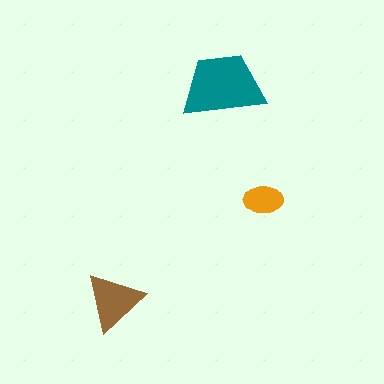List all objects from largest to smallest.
The teal trapezoid, the brown triangle, the orange ellipse.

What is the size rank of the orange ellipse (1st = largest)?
3rd.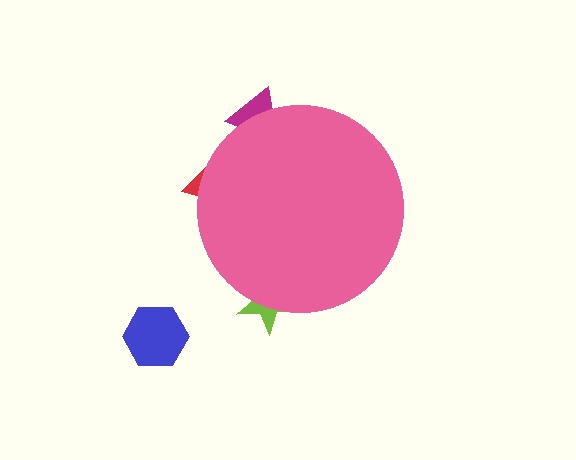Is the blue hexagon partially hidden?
No, the blue hexagon is fully visible.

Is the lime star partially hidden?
Yes, the lime star is partially hidden behind the pink circle.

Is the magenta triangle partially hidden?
Yes, the magenta triangle is partially hidden behind the pink circle.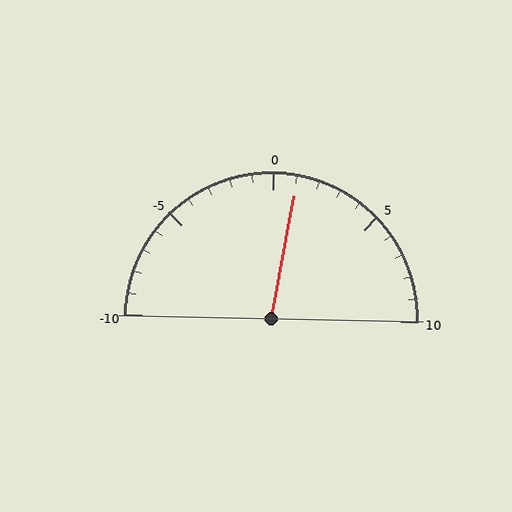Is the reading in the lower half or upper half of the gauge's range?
The reading is in the upper half of the range (-10 to 10).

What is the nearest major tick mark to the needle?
The nearest major tick mark is 0.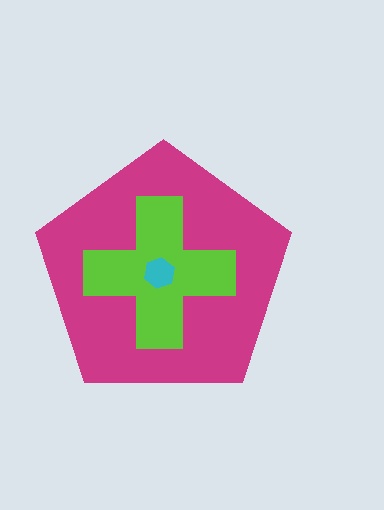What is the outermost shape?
The magenta pentagon.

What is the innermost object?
The cyan hexagon.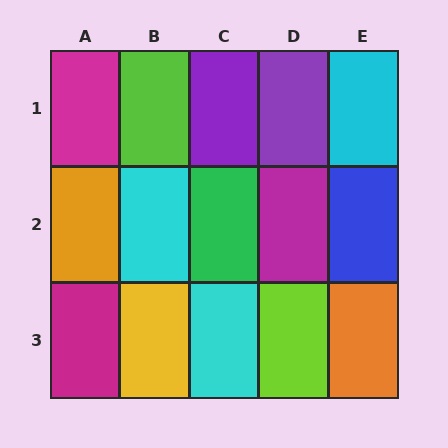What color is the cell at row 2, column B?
Cyan.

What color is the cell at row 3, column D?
Lime.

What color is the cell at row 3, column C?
Cyan.